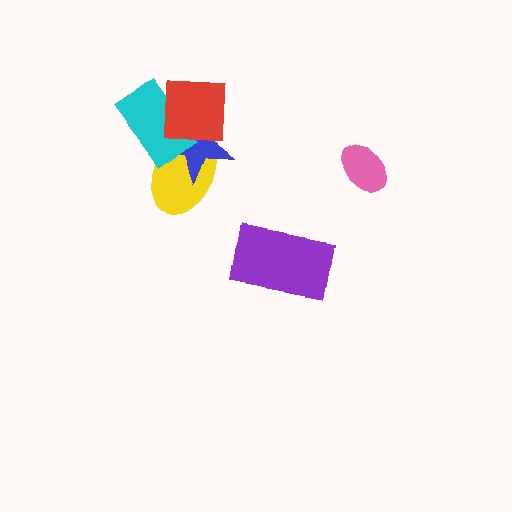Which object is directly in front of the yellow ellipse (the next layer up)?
The blue star is directly in front of the yellow ellipse.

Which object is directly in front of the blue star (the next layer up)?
The cyan rectangle is directly in front of the blue star.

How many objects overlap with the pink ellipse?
0 objects overlap with the pink ellipse.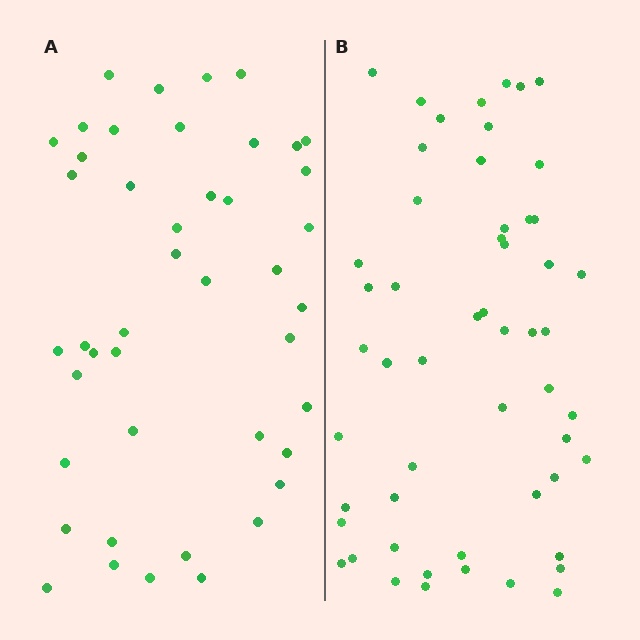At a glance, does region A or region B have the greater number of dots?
Region B (the right region) has more dots.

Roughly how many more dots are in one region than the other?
Region B has roughly 10 or so more dots than region A.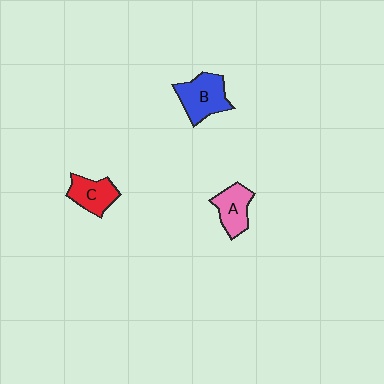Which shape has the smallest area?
Shape C (red).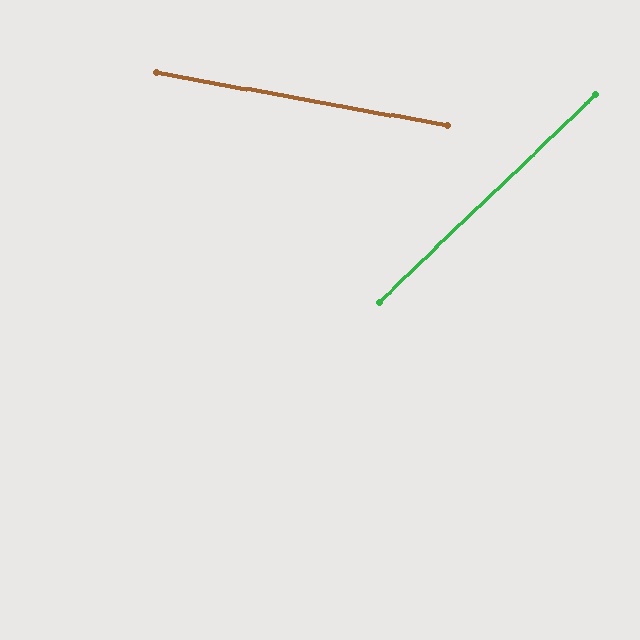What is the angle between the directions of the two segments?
Approximately 54 degrees.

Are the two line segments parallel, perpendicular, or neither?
Neither parallel nor perpendicular — they differ by about 54°.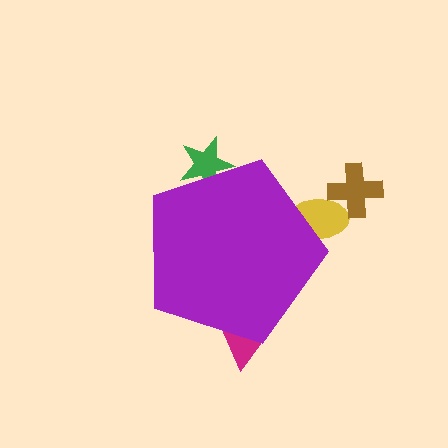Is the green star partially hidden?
Yes, the green star is partially hidden behind the purple pentagon.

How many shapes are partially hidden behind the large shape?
3 shapes are partially hidden.